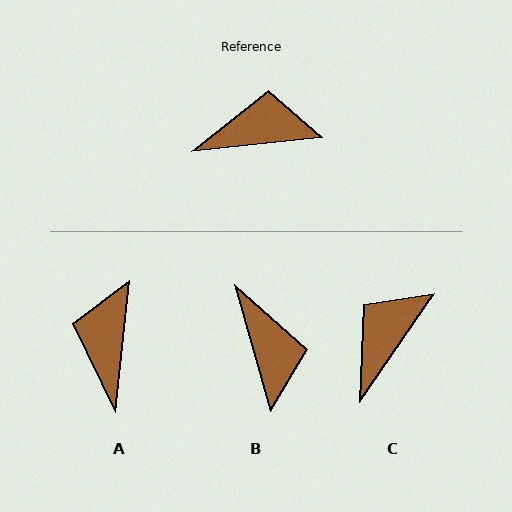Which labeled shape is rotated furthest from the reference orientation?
B, about 80 degrees away.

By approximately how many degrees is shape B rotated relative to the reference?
Approximately 80 degrees clockwise.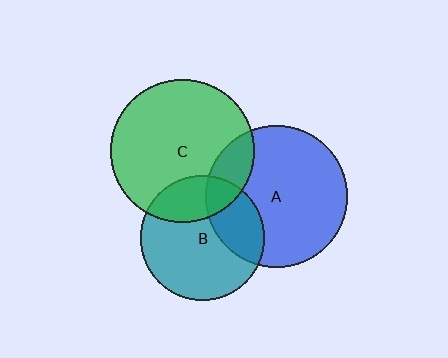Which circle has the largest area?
Circle C (green).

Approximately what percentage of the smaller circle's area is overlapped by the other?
Approximately 25%.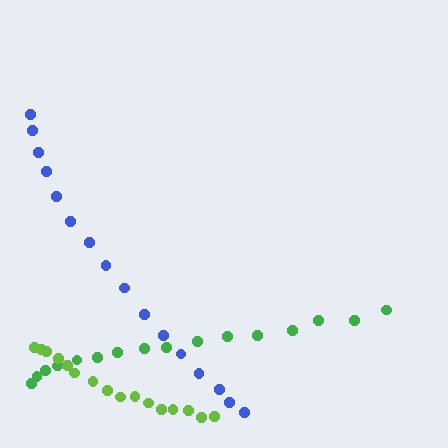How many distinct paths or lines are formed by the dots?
There are 3 distinct paths.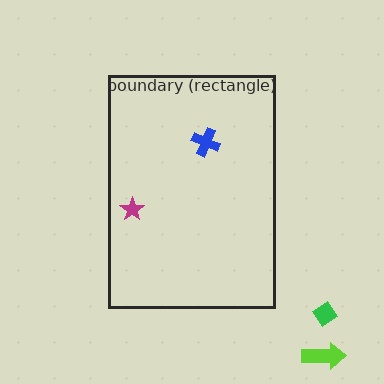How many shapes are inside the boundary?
2 inside, 2 outside.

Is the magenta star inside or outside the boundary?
Inside.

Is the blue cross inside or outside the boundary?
Inside.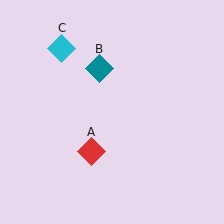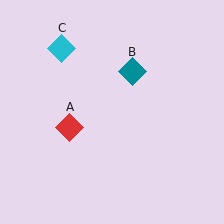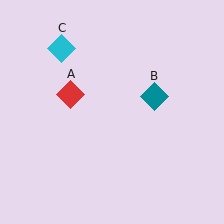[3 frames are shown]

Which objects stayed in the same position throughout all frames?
Cyan diamond (object C) remained stationary.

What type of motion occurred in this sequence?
The red diamond (object A), teal diamond (object B) rotated clockwise around the center of the scene.